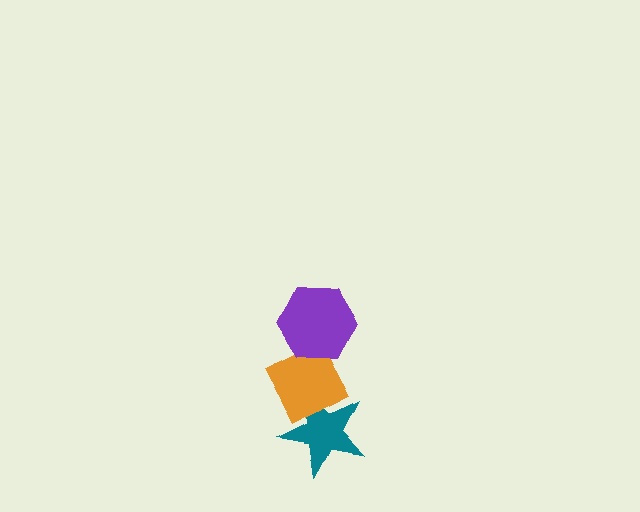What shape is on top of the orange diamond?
The purple hexagon is on top of the orange diamond.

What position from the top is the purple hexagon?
The purple hexagon is 1st from the top.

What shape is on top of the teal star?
The orange diamond is on top of the teal star.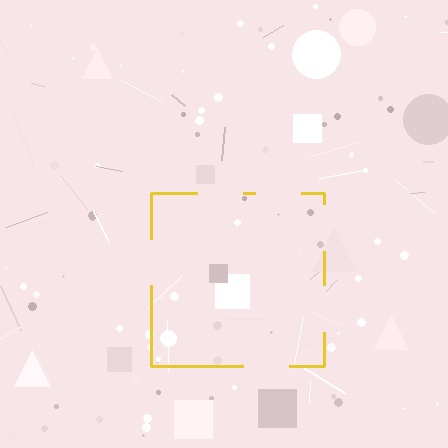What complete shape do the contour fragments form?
The contour fragments form a square.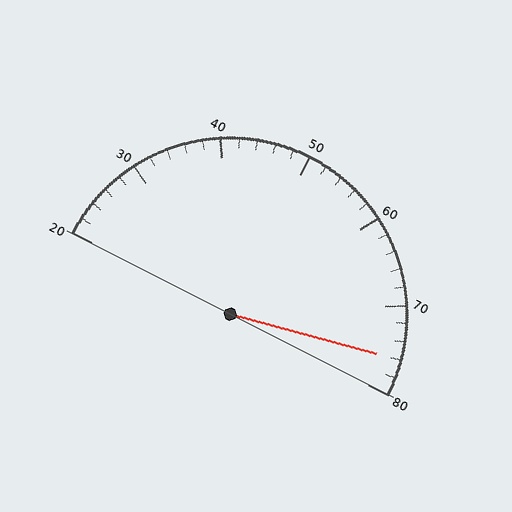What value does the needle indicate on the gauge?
The needle indicates approximately 76.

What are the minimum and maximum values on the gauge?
The gauge ranges from 20 to 80.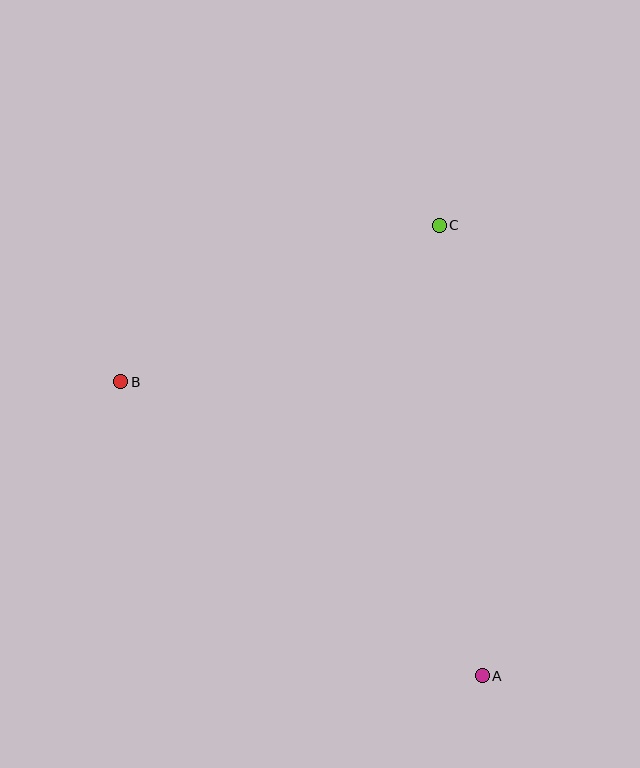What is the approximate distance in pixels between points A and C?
The distance between A and C is approximately 453 pixels.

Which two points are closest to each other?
Points B and C are closest to each other.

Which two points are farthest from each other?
Points A and B are farthest from each other.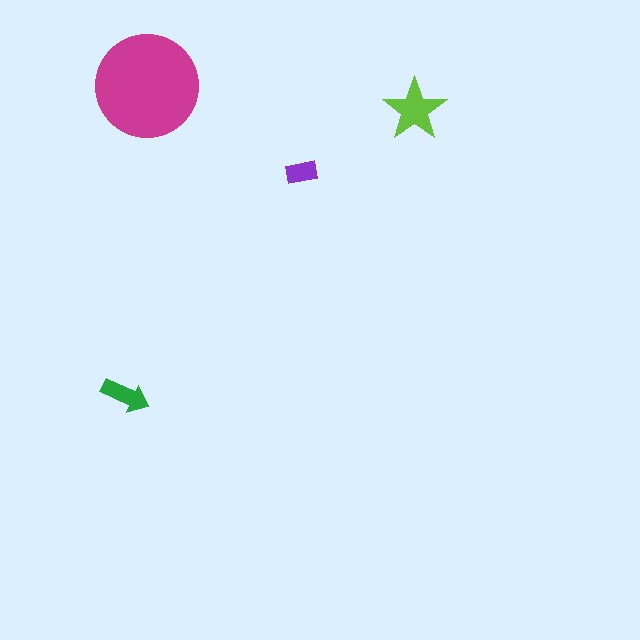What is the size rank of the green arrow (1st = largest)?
3rd.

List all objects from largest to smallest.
The magenta circle, the lime star, the green arrow, the purple rectangle.